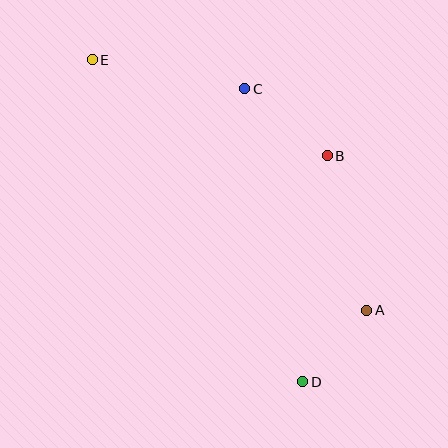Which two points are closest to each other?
Points A and D are closest to each other.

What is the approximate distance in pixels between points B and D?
The distance between B and D is approximately 227 pixels.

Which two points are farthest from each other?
Points D and E are farthest from each other.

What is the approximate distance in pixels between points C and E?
The distance between C and E is approximately 156 pixels.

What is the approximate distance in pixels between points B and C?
The distance between B and C is approximately 106 pixels.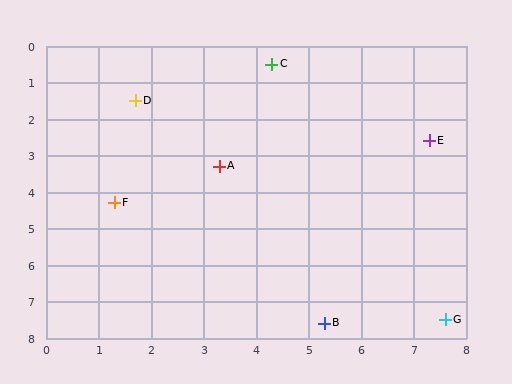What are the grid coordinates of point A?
Point A is at approximately (3.3, 3.3).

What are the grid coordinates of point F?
Point F is at approximately (1.3, 4.3).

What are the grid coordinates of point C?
Point C is at approximately (4.3, 0.5).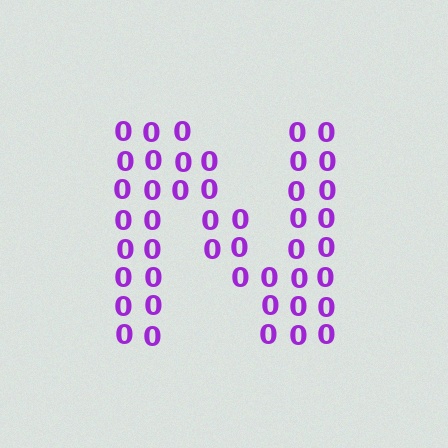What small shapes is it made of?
It is made of small digit 0's.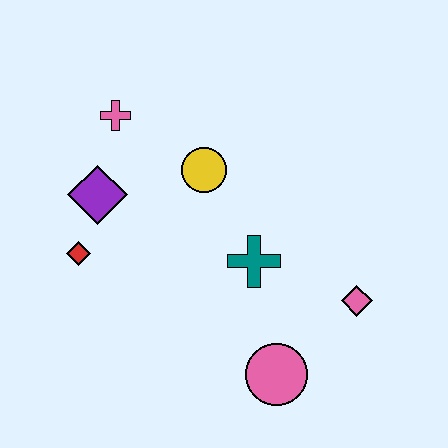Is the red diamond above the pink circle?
Yes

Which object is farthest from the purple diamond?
The pink diamond is farthest from the purple diamond.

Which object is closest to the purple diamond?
The red diamond is closest to the purple diamond.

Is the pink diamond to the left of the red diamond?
No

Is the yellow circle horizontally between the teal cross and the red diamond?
Yes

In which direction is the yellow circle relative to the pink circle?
The yellow circle is above the pink circle.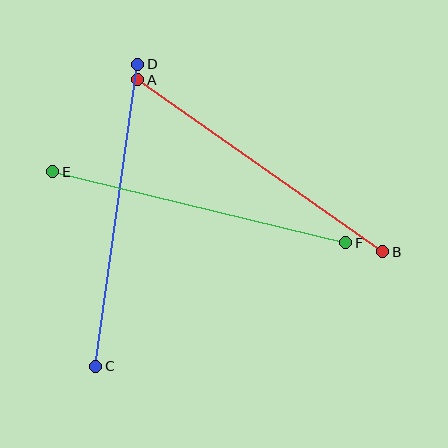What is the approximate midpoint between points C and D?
The midpoint is at approximately (117, 215) pixels.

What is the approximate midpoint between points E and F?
The midpoint is at approximately (199, 207) pixels.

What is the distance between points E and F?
The distance is approximately 301 pixels.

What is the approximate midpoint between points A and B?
The midpoint is at approximately (260, 166) pixels.